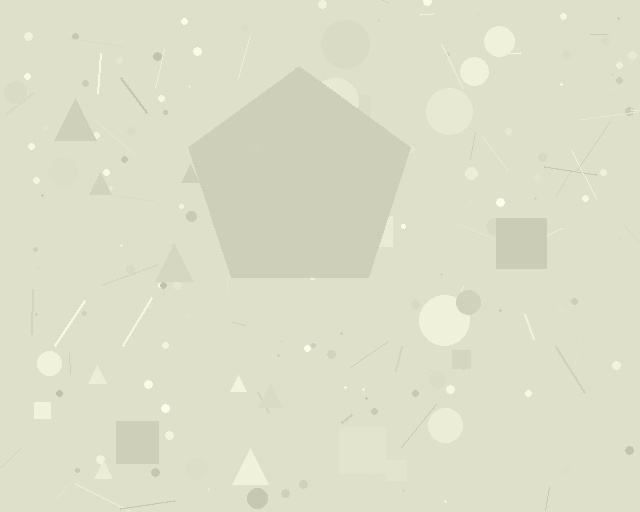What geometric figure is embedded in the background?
A pentagon is embedded in the background.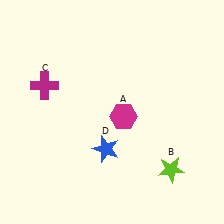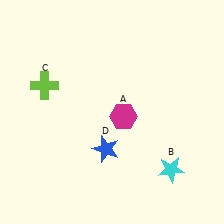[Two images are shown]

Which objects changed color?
B changed from lime to cyan. C changed from magenta to lime.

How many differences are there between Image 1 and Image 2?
There are 2 differences between the two images.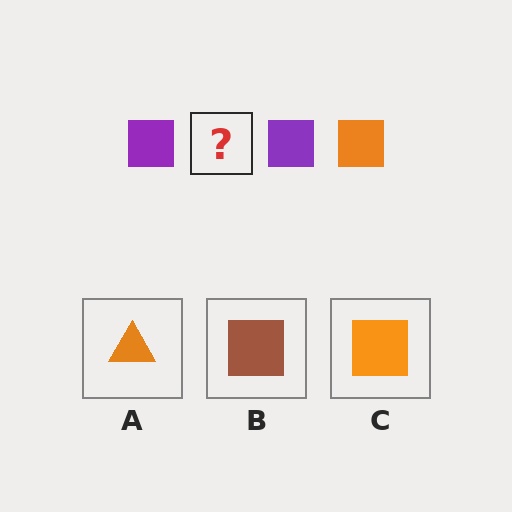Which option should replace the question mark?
Option C.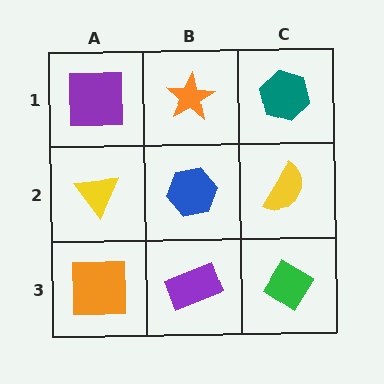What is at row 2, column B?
A blue hexagon.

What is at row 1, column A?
A purple square.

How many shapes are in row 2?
3 shapes.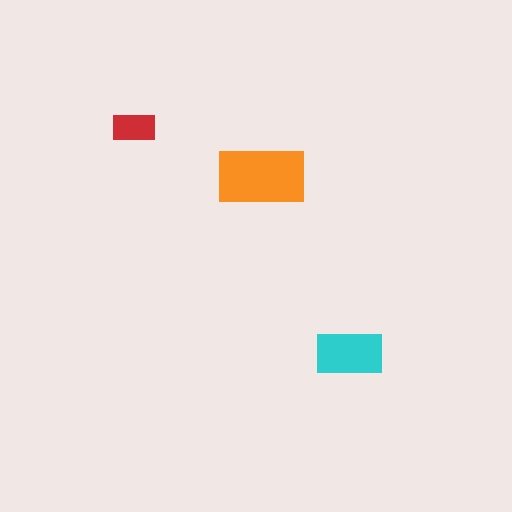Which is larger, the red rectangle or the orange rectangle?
The orange one.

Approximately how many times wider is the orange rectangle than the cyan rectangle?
About 1.5 times wider.